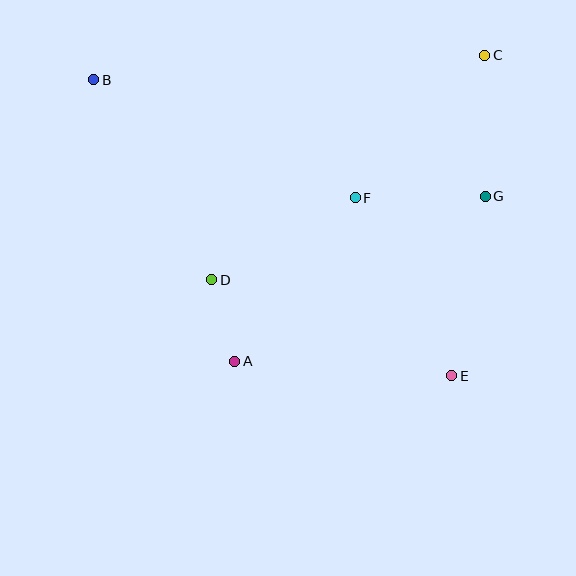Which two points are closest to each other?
Points A and D are closest to each other.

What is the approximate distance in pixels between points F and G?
The distance between F and G is approximately 130 pixels.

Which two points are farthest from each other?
Points B and E are farthest from each other.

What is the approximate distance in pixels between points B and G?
The distance between B and G is approximately 408 pixels.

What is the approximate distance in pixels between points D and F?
The distance between D and F is approximately 165 pixels.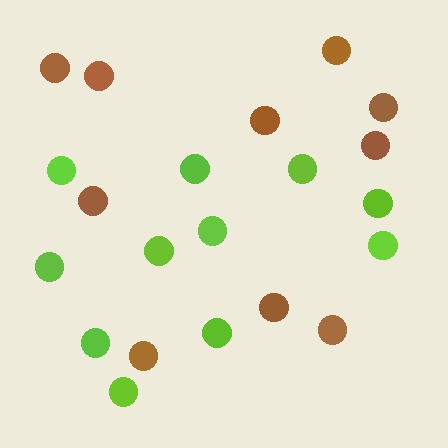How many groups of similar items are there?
There are 2 groups: one group of lime circles (11) and one group of brown circles (10).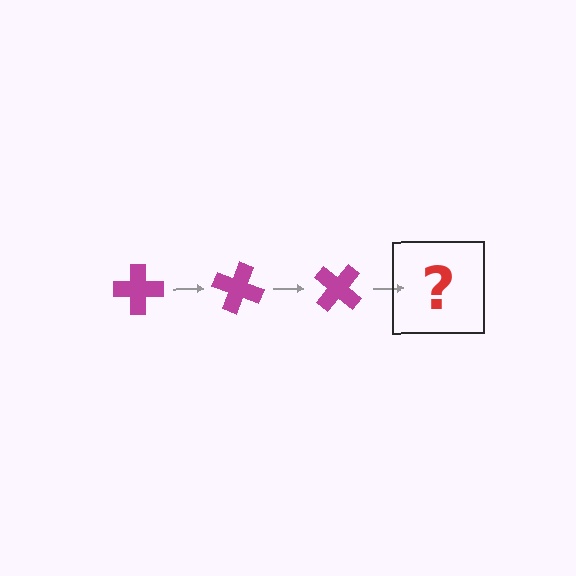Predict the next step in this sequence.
The next step is a magenta cross rotated 60 degrees.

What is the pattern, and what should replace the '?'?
The pattern is that the cross rotates 20 degrees each step. The '?' should be a magenta cross rotated 60 degrees.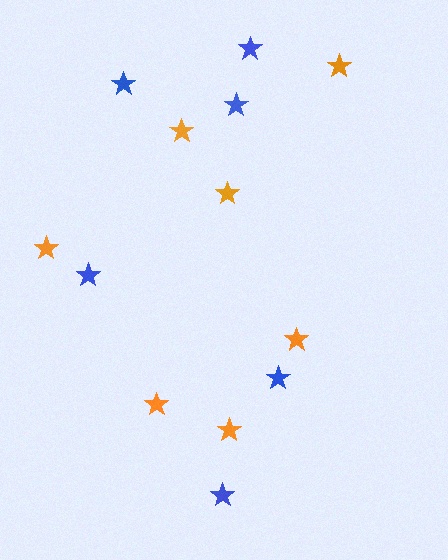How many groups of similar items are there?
There are 2 groups: one group of blue stars (6) and one group of orange stars (7).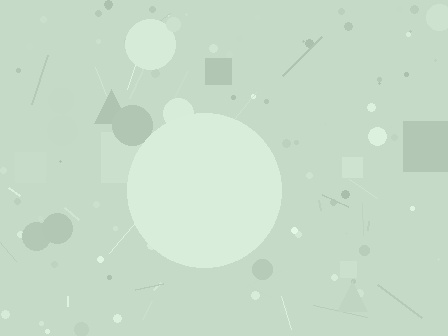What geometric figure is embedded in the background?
A circle is embedded in the background.